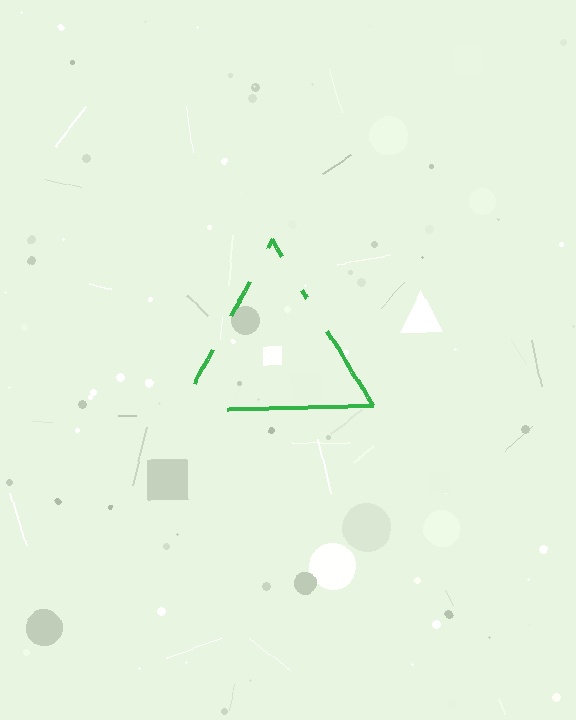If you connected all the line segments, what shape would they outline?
They would outline a triangle.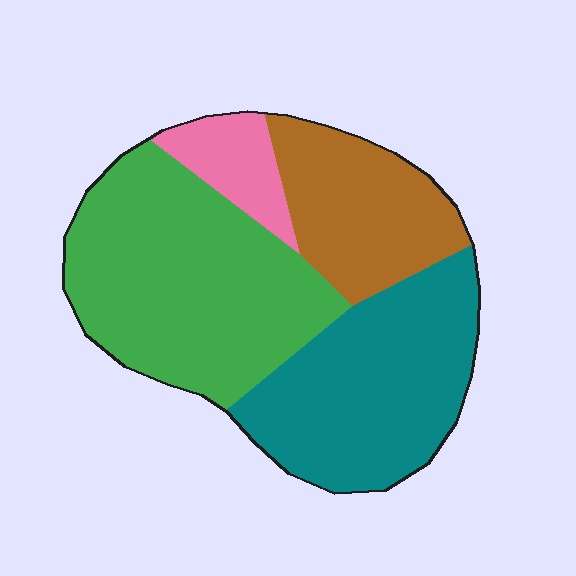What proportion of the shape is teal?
Teal takes up about one third (1/3) of the shape.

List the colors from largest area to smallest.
From largest to smallest: green, teal, brown, pink.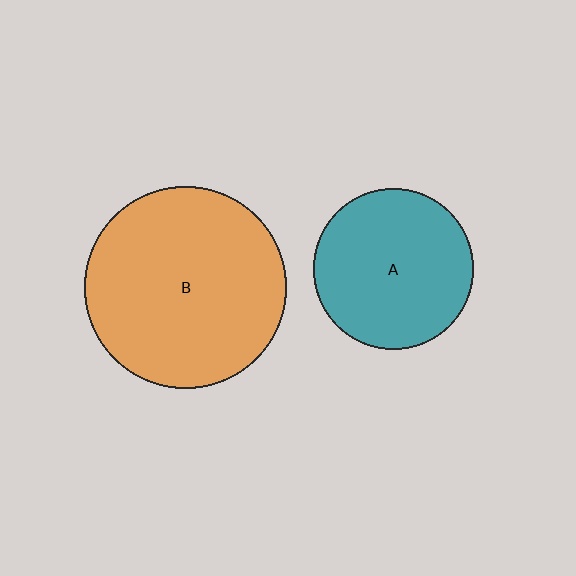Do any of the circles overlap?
No, none of the circles overlap.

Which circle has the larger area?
Circle B (orange).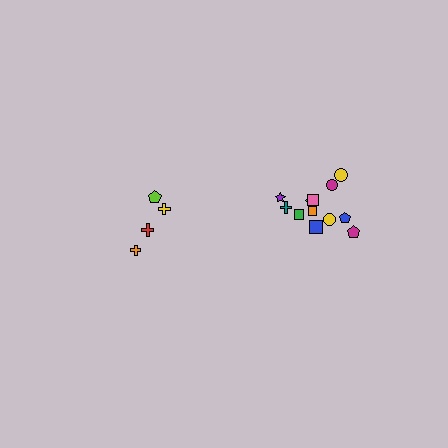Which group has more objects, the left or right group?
The right group.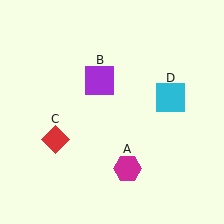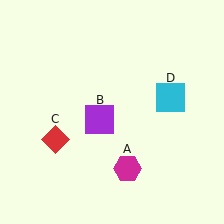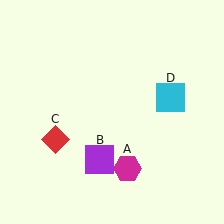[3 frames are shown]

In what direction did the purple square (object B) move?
The purple square (object B) moved down.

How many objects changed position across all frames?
1 object changed position: purple square (object B).